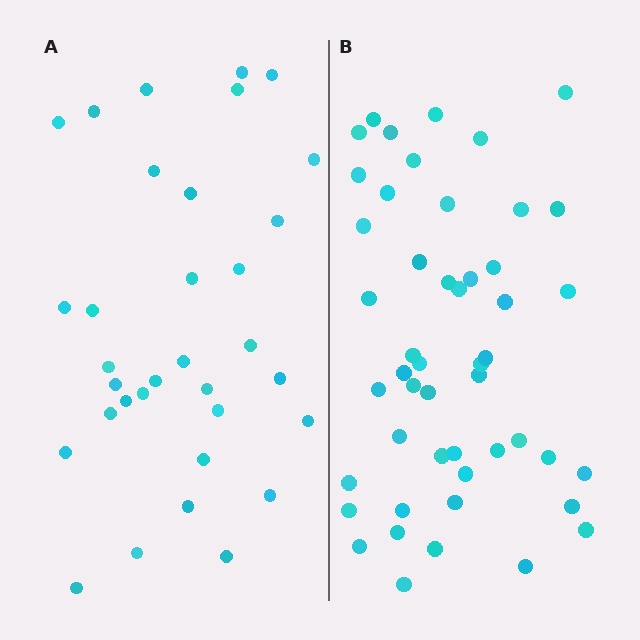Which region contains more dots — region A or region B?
Region B (the right region) has more dots.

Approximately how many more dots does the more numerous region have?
Region B has approximately 15 more dots than region A.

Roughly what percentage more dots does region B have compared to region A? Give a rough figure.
About 50% more.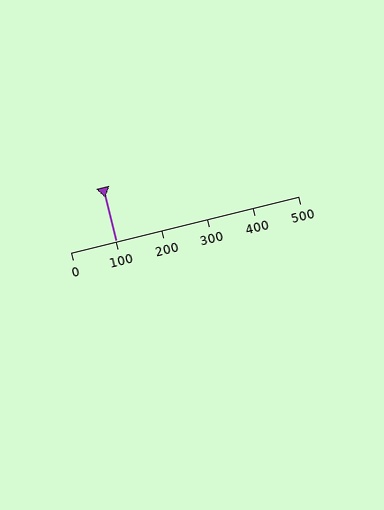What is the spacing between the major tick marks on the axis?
The major ticks are spaced 100 apart.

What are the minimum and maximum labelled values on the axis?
The axis runs from 0 to 500.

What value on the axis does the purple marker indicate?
The marker indicates approximately 100.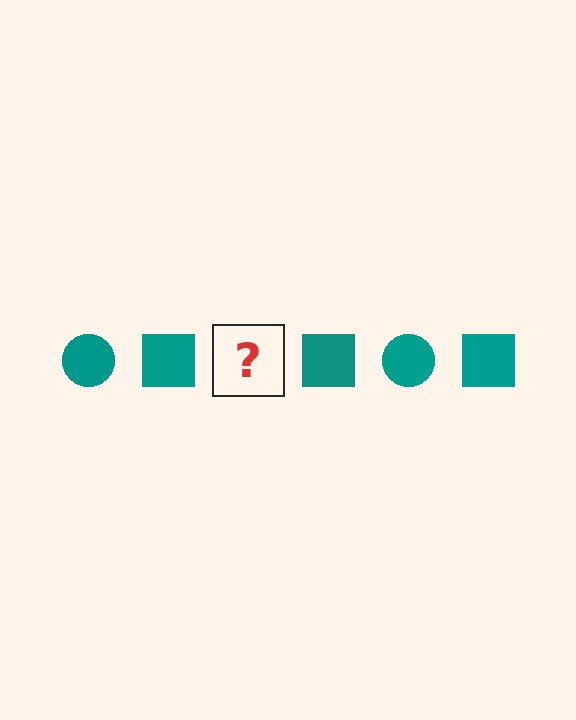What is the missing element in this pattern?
The missing element is a teal circle.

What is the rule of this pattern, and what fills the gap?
The rule is that the pattern cycles through circle, square shapes in teal. The gap should be filled with a teal circle.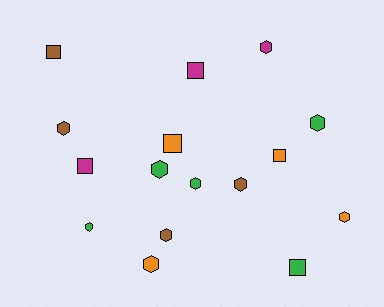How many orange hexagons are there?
There are 2 orange hexagons.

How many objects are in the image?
There are 16 objects.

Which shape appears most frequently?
Hexagon, with 10 objects.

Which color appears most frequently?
Green, with 5 objects.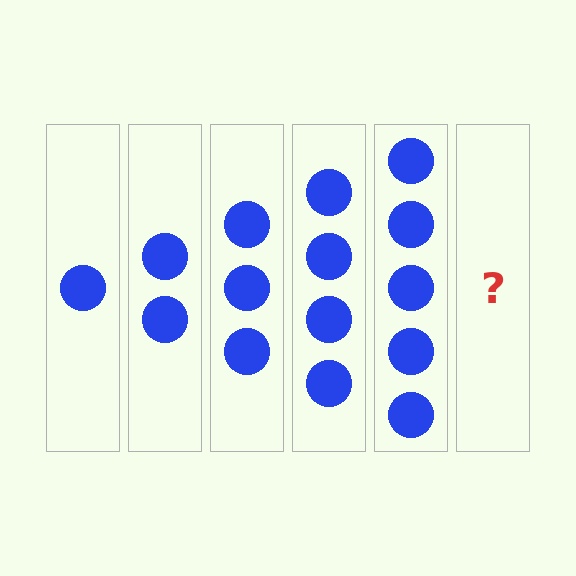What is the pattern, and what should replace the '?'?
The pattern is that each step adds one more circle. The '?' should be 6 circles.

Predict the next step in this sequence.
The next step is 6 circles.